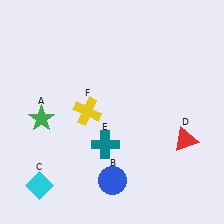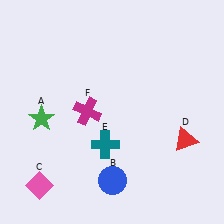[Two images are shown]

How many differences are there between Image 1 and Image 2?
There are 2 differences between the two images.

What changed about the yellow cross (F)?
In Image 1, F is yellow. In Image 2, it changed to magenta.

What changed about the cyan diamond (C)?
In Image 1, C is cyan. In Image 2, it changed to pink.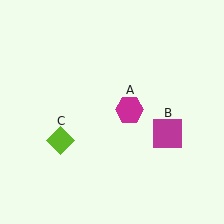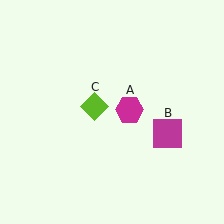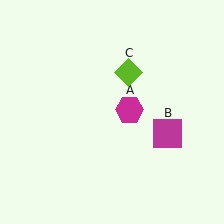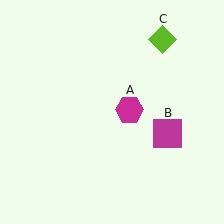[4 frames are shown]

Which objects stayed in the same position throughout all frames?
Magenta hexagon (object A) and magenta square (object B) remained stationary.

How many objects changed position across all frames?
1 object changed position: lime diamond (object C).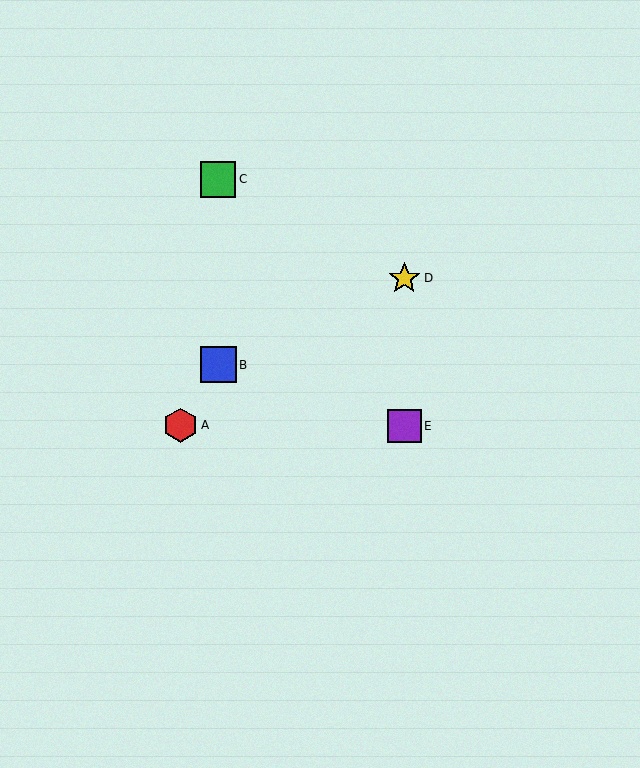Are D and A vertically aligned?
No, D is at x≈404 and A is at x≈181.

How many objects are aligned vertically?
2 objects (D, E) are aligned vertically.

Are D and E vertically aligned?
Yes, both are at x≈404.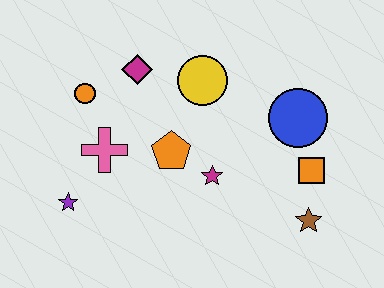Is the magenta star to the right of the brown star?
No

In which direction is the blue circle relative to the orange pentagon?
The blue circle is to the right of the orange pentagon.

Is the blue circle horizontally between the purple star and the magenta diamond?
No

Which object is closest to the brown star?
The orange square is closest to the brown star.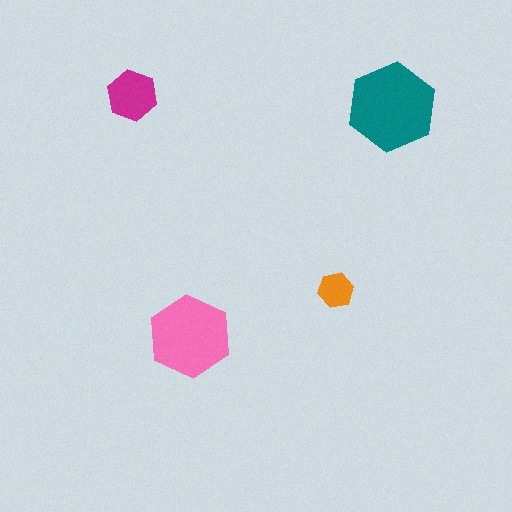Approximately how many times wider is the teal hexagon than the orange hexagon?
About 2.5 times wider.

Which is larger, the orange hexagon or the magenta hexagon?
The magenta one.